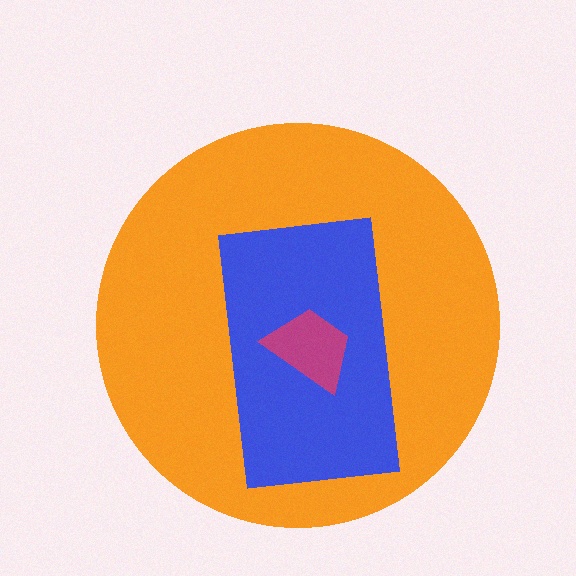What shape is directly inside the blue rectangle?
The magenta trapezoid.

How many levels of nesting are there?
3.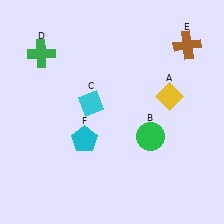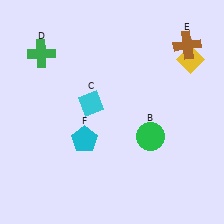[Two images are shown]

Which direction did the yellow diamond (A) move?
The yellow diamond (A) moved up.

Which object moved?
The yellow diamond (A) moved up.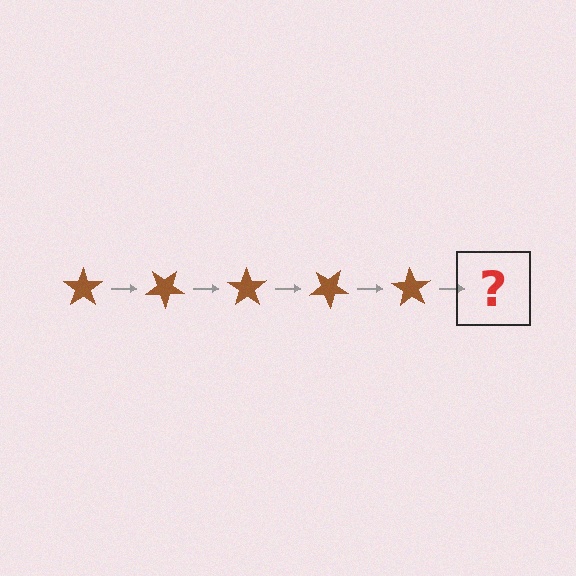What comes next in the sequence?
The next element should be a brown star rotated 175 degrees.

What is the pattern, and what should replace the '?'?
The pattern is that the star rotates 35 degrees each step. The '?' should be a brown star rotated 175 degrees.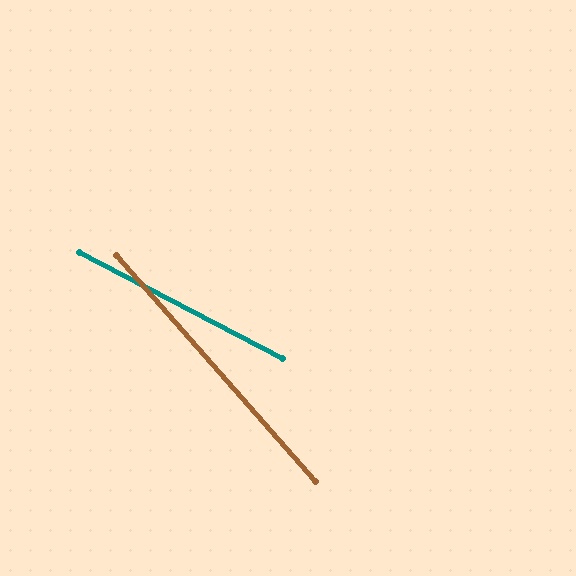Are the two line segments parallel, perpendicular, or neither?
Neither parallel nor perpendicular — they differ by about 21°.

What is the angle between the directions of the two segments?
Approximately 21 degrees.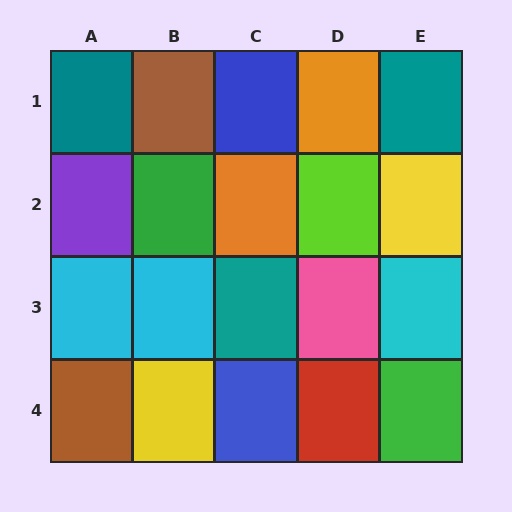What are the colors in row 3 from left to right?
Cyan, cyan, teal, pink, cyan.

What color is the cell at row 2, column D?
Lime.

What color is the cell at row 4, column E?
Green.